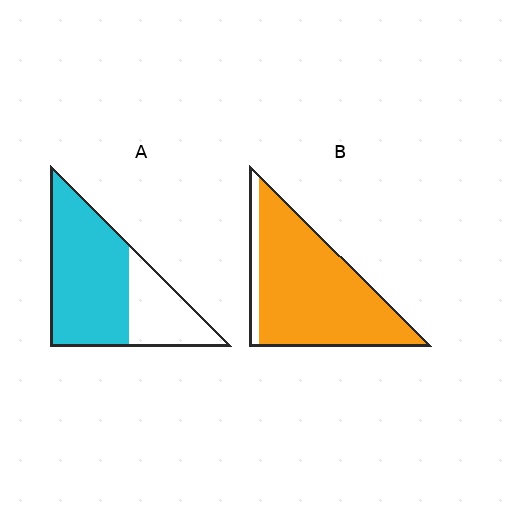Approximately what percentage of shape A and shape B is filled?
A is approximately 70% and B is approximately 90%.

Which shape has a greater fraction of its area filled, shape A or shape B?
Shape B.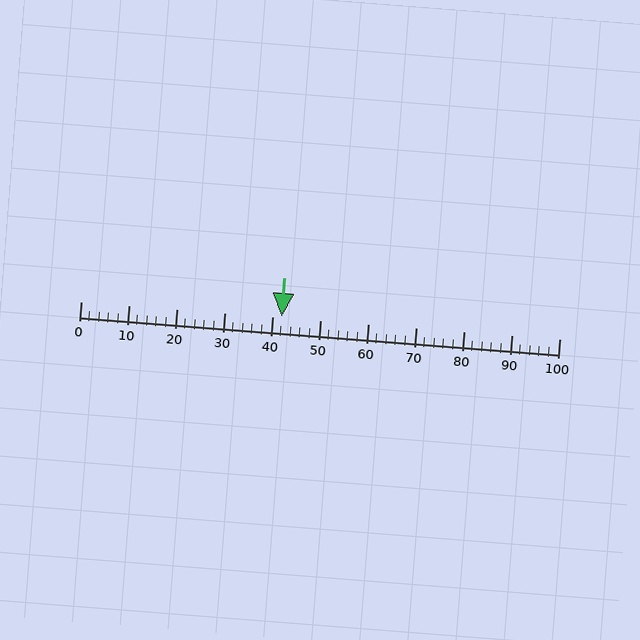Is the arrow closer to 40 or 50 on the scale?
The arrow is closer to 40.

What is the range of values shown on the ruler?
The ruler shows values from 0 to 100.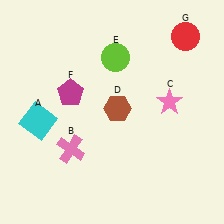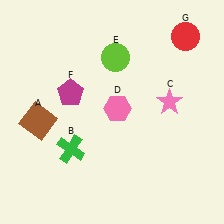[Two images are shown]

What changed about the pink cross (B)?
In Image 1, B is pink. In Image 2, it changed to green.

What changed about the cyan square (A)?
In Image 1, A is cyan. In Image 2, it changed to brown.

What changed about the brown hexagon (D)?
In Image 1, D is brown. In Image 2, it changed to pink.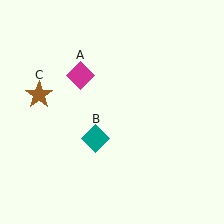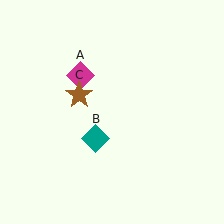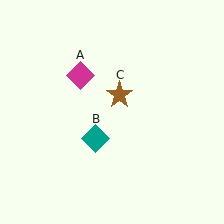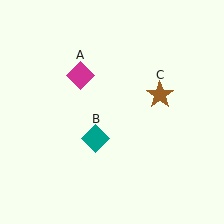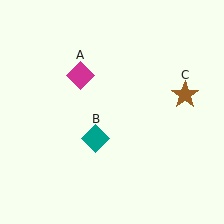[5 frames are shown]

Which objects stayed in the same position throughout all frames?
Magenta diamond (object A) and teal diamond (object B) remained stationary.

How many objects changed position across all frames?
1 object changed position: brown star (object C).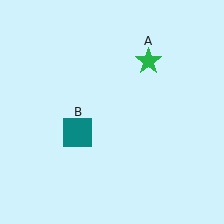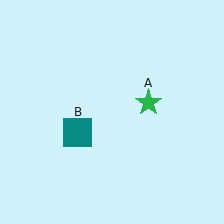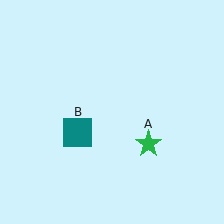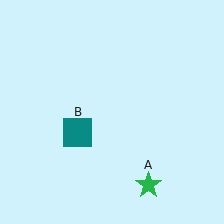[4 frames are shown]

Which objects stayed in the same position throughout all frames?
Teal square (object B) remained stationary.